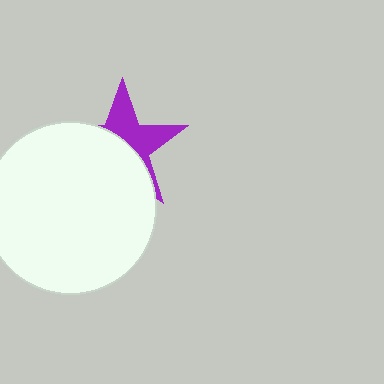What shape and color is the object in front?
The object in front is a white circle.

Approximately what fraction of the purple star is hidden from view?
Roughly 57% of the purple star is hidden behind the white circle.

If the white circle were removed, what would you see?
You would see the complete purple star.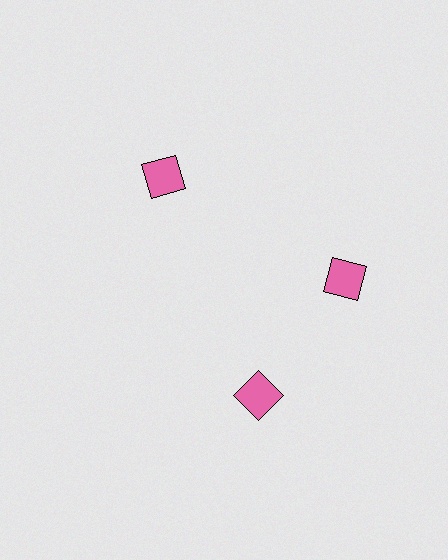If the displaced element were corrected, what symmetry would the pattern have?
It would have 3-fold rotational symmetry — the pattern would map onto itself every 120 degrees.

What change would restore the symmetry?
The symmetry would be restored by rotating it back into even spacing with its neighbors so that all 3 squares sit at equal angles and equal distance from the center.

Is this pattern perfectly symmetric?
No. The 3 pink squares are arranged in a ring, but one element near the 7 o'clock position is rotated out of alignment along the ring, breaking the 3-fold rotational symmetry.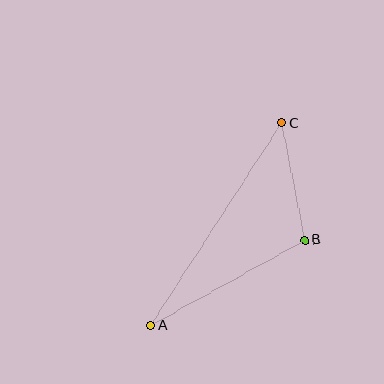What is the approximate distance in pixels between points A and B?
The distance between A and B is approximately 176 pixels.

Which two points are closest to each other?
Points B and C are closest to each other.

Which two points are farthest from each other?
Points A and C are farthest from each other.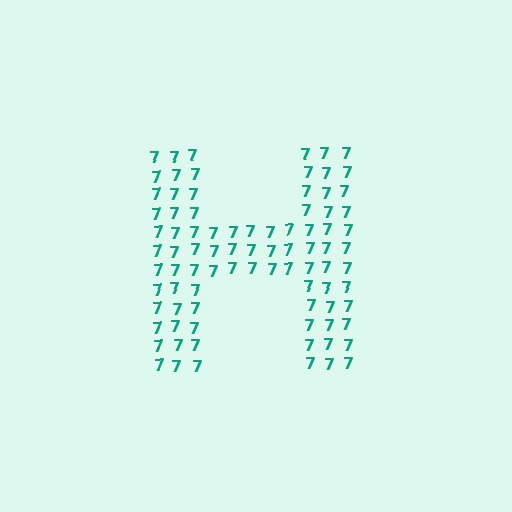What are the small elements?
The small elements are digit 7's.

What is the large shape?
The large shape is the letter H.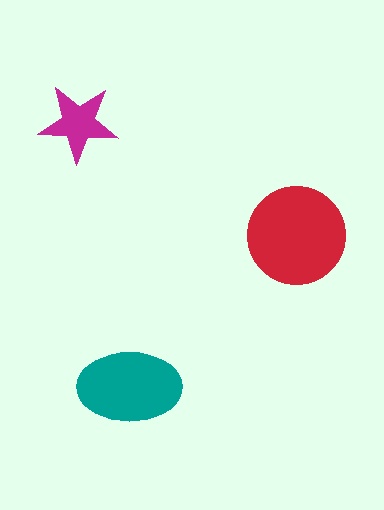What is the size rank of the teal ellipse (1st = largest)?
2nd.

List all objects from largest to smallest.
The red circle, the teal ellipse, the magenta star.